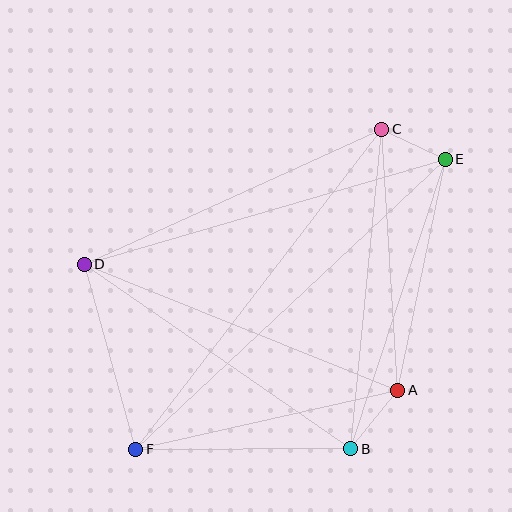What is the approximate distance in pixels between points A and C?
The distance between A and C is approximately 262 pixels.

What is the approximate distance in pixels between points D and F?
The distance between D and F is approximately 192 pixels.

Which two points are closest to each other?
Points C and E are closest to each other.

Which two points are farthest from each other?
Points E and F are farthest from each other.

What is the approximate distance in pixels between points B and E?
The distance between B and E is approximately 305 pixels.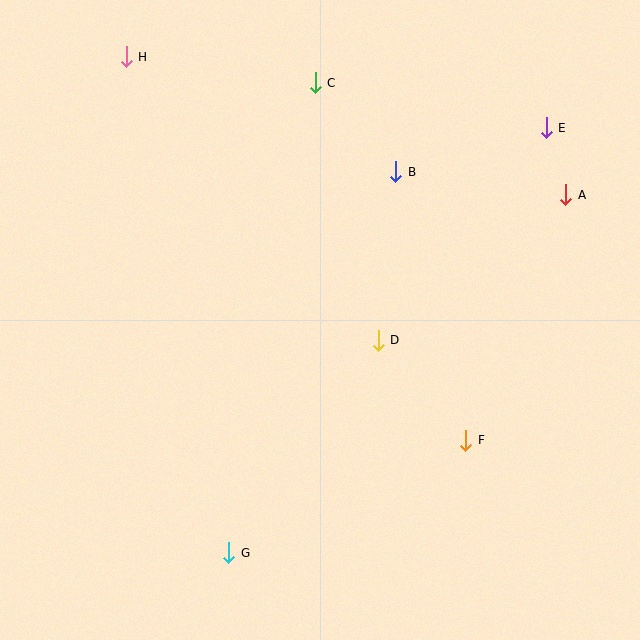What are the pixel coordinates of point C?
Point C is at (315, 83).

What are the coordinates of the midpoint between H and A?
The midpoint between H and A is at (346, 126).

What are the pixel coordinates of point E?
Point E is at (546, 128).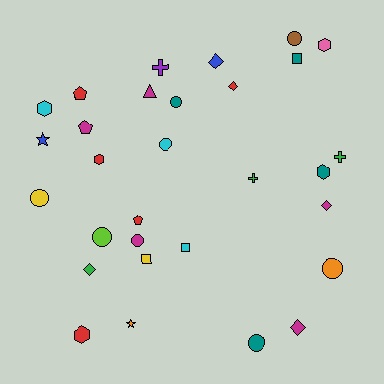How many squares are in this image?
There are 3 squares.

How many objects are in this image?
There are 30 objects.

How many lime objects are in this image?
There is 1 lime object.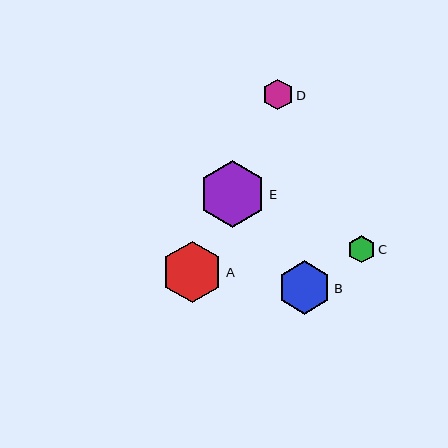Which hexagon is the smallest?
Hexagon C is the smallest with a size of approximately 27 pixels.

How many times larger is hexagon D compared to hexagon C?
Hexagon D is approximately 1.1 times the size of hexagon C.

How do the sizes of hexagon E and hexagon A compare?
Hexagon E and hexagon A are approximately the same size.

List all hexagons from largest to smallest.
From largest to smallest: E, A, B, D, C.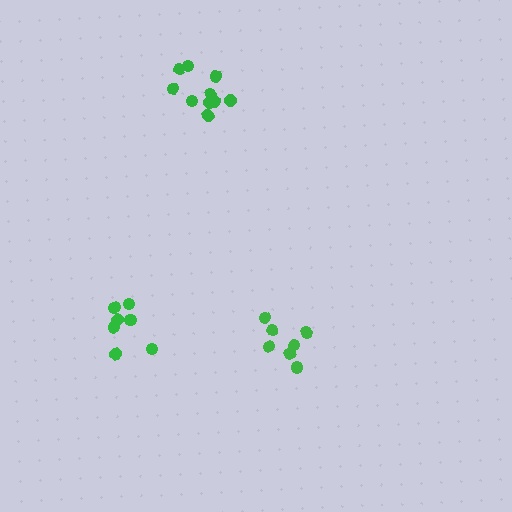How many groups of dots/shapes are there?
There are 3 groups.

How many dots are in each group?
Group 1: 10 dots, Group 2: 7 dots, Group 3: 7 dots (24 total).